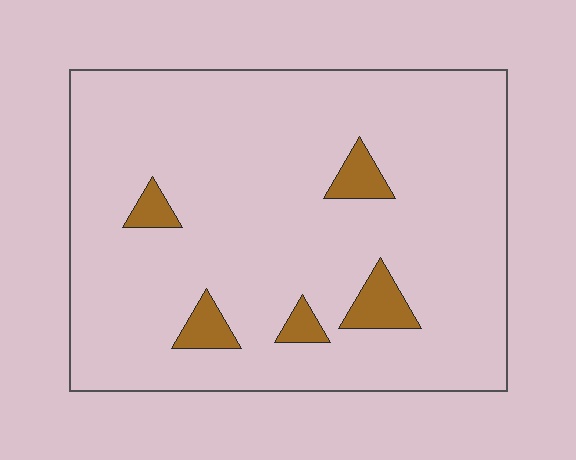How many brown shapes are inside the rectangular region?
5.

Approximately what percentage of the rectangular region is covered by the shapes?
Approximately 5%.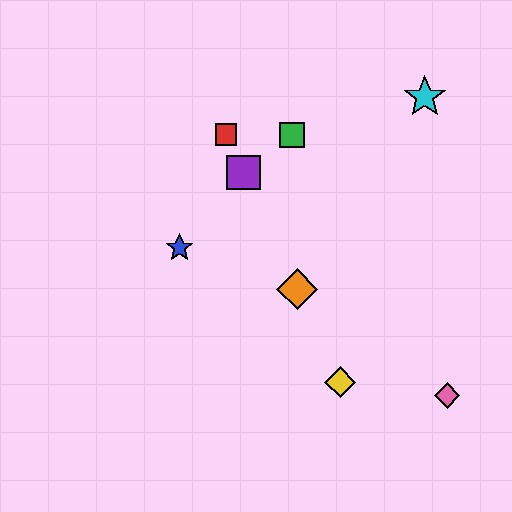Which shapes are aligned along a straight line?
The red square, the yellow diamond, the purple square, the orange diamond are aligned along a straight line.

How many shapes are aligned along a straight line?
4 shapes (the red square, the yellow diamond, the purple square, the orange diamond) are aligned along a straight line.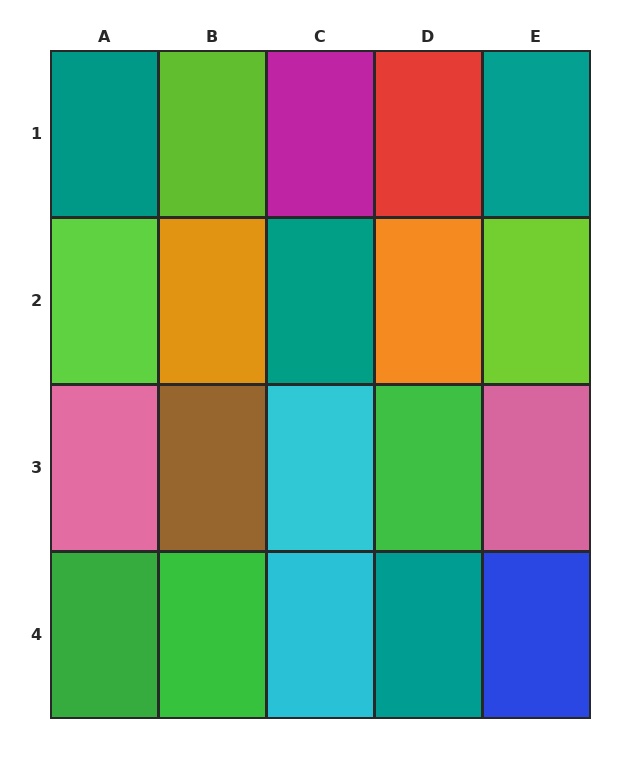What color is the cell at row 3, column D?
Green.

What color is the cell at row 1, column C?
Magenta.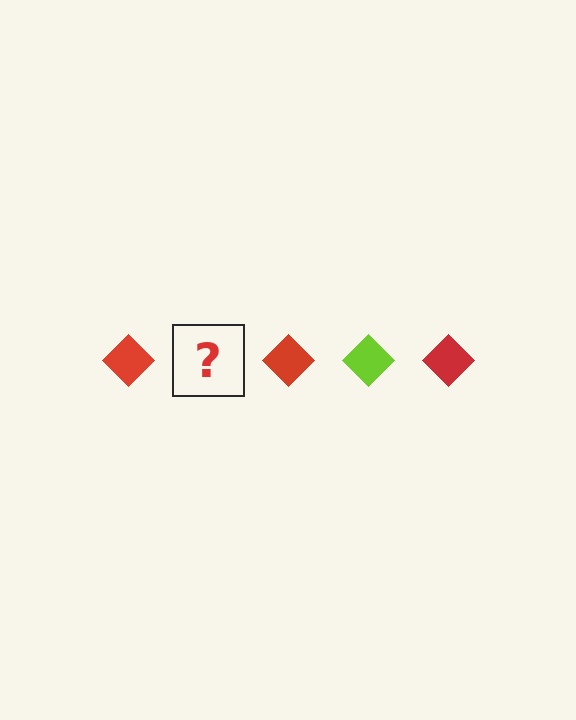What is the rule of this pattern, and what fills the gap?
The rule is that the pattern cycles through red, lime diamonds. The gap should be filled with a lime diamond.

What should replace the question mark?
The question mark should be replaced with a lime diamond.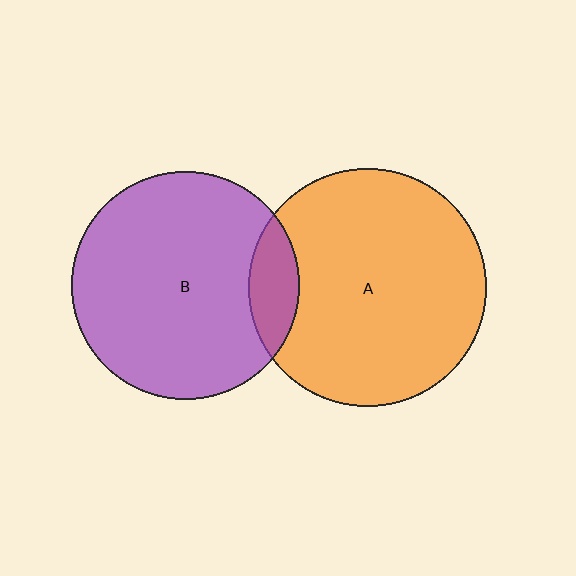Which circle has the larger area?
Circle A (orange).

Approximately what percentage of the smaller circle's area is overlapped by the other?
Approximately 10%.